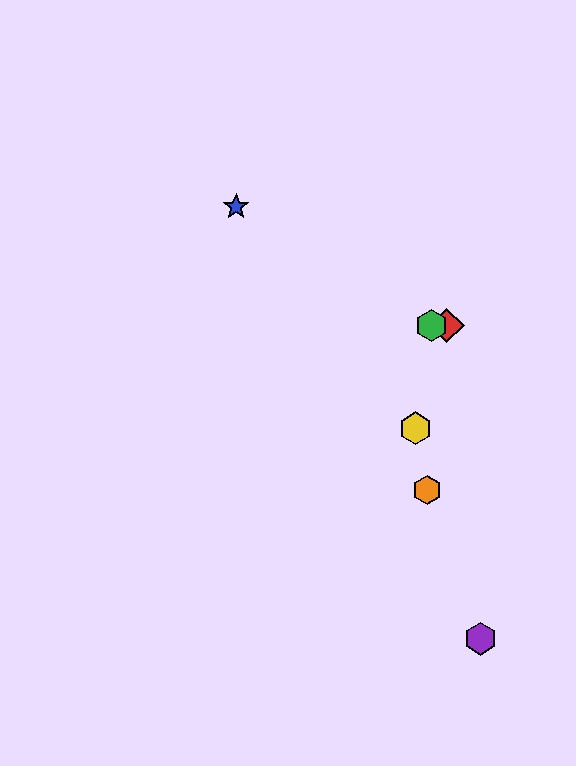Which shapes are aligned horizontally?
The red diamond, the green hexagon are aligned horizontally.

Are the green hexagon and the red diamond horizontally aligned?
Yes, both are at y≈325.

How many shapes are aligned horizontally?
2 shapes (the red diamond, the green hexagon) are aligned horizontally.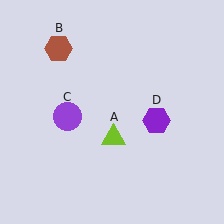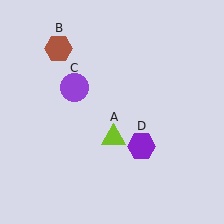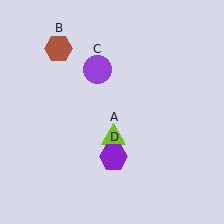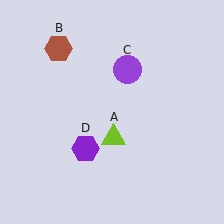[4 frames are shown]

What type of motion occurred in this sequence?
The purple circle (object C), purple hexagon (object D) rotated clockwise around the center of the scene.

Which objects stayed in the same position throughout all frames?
Lime triangle (object A) and brown hexagon (object B) remained stationary.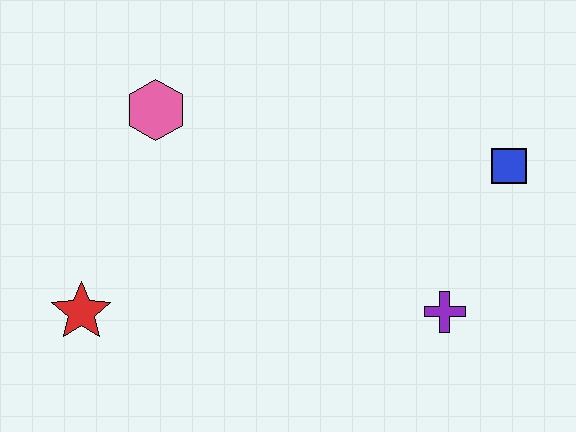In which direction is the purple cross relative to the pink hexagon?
The purple cross is to the right of the pink hexagon.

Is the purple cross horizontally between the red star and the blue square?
Yes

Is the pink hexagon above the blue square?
Yes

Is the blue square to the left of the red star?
No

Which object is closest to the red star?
The pink hexagon is closest to the red star.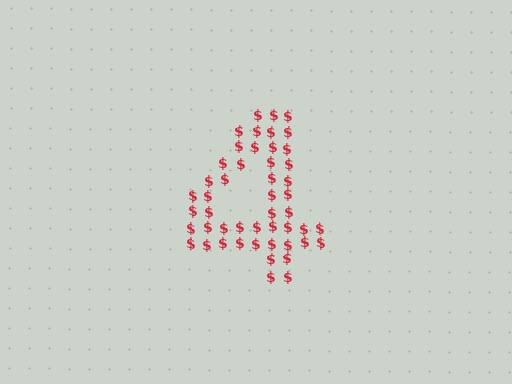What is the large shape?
The large shape is the digit 4.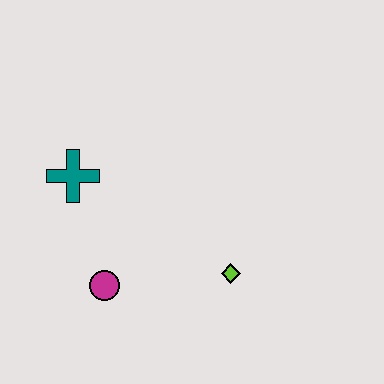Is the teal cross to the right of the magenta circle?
No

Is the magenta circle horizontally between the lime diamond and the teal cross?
Yes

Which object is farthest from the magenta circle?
The lime diamond is farthest from the magenta circle.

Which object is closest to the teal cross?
The magenta circle is closest to the teal cross.